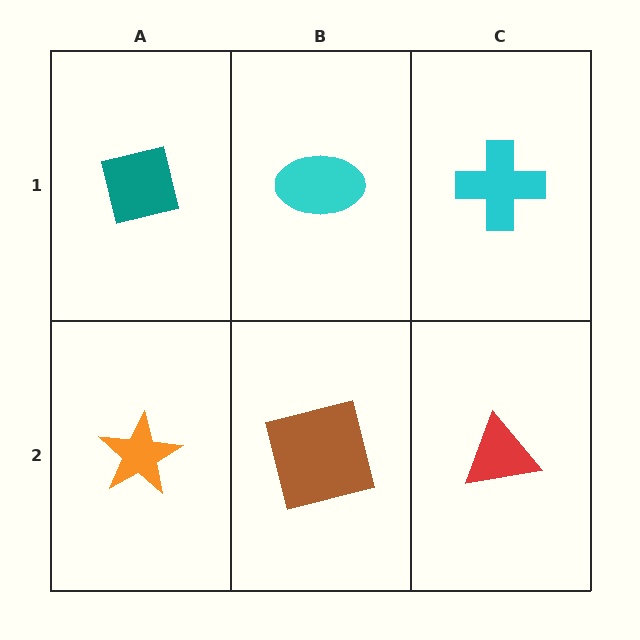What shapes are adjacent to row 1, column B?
A brown square (row 2, column B), a teal square (row 1, column A), a cyan cross (row 1, column C).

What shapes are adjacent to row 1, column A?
An orange star (row 2, column A), a cyan ellipse (row 1, column B).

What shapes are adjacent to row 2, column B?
A cyan ellipse (row 1, column B), an orange star (row 2, column A), a red triangle (row 2, column C).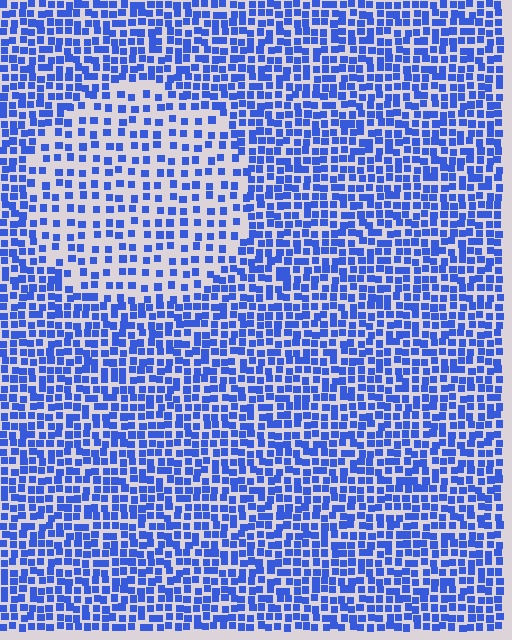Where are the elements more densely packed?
The elements are more densely packed outside the circle boundary.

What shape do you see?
I see a circle.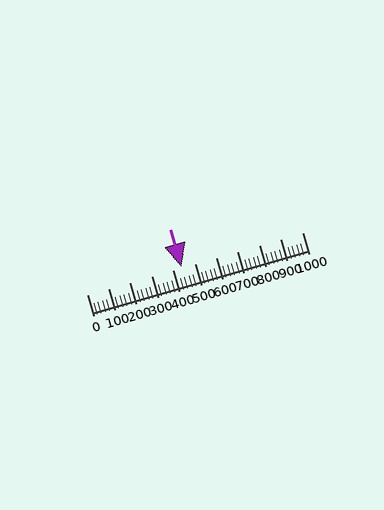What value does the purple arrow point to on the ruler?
The purple arrow points to approximately 440.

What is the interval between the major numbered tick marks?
The major tick marks are spaced 100 units apart.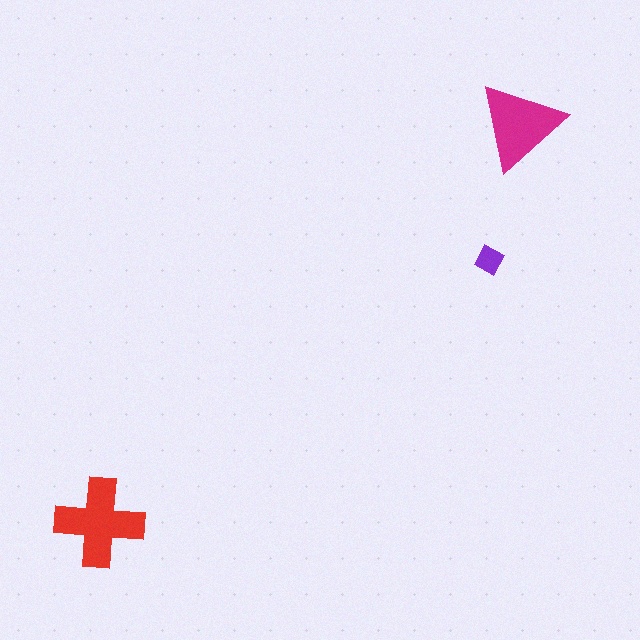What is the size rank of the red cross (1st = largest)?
1st.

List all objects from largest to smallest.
The red cross, the magenta triangle, the purple diamond.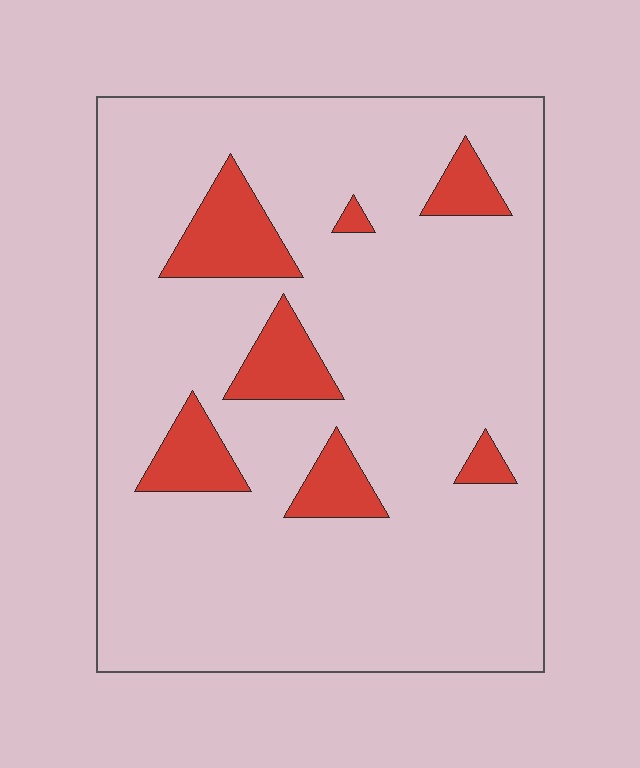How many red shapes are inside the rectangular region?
7.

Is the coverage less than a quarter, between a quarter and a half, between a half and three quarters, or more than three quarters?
Less than a quarter.